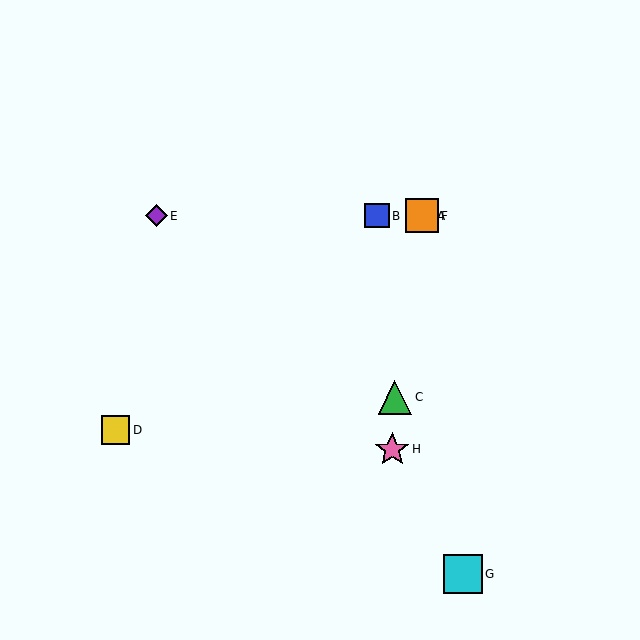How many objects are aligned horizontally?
4 objects (A, B, E, F) are aligned horizontally.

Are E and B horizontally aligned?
Yes, both are at y≈216.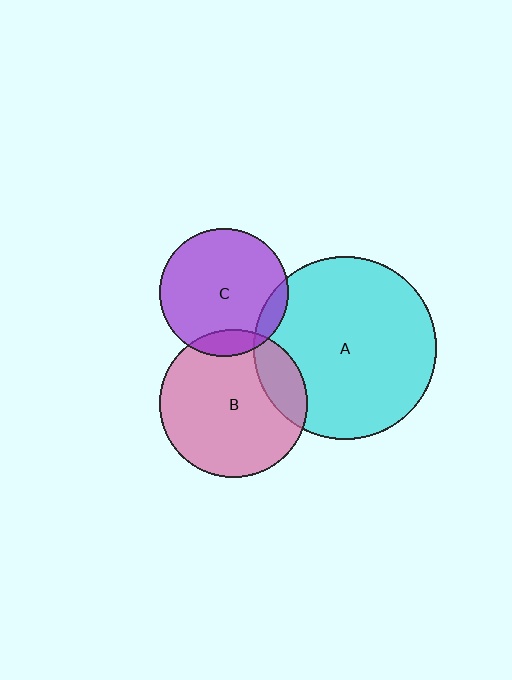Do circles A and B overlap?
Yes.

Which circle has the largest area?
Circle A (cyan).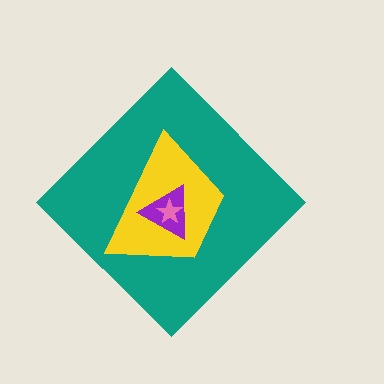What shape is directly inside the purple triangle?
The pink star.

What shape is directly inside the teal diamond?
The yellow trapezoid.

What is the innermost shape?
The pink star.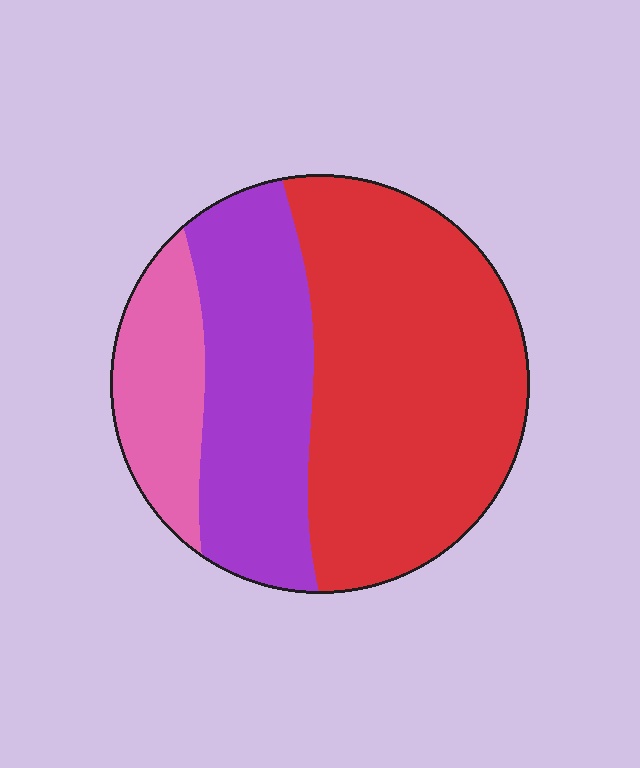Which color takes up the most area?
Red, at roughly 55%.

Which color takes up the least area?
Pink, at roughly 15%.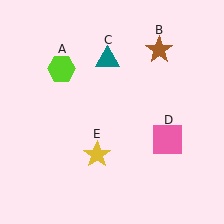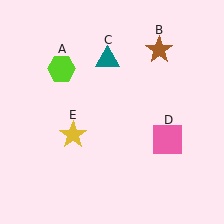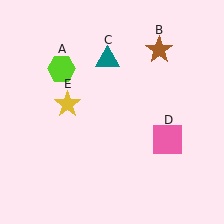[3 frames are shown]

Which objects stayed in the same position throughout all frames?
Lime hexagon (object A) and brown star (object B) and teal triangle (object C) and pink square (object D) remained stationary.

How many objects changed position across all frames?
1 object changed position: yellow star (object E).